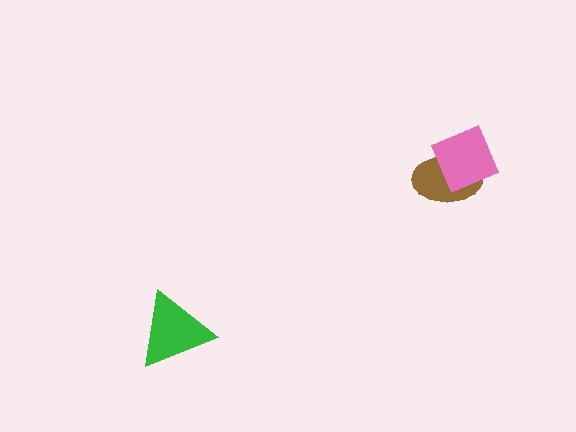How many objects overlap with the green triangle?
0 objects overlap with the green triangle.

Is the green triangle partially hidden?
No, no other shape covers it.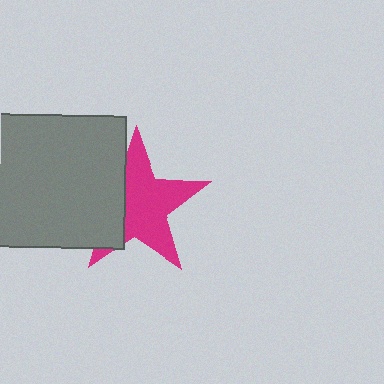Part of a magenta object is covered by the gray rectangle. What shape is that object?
It is a star.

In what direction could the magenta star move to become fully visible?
The magenta star could move right. That would shift it out from behind the gray rectangle entirely.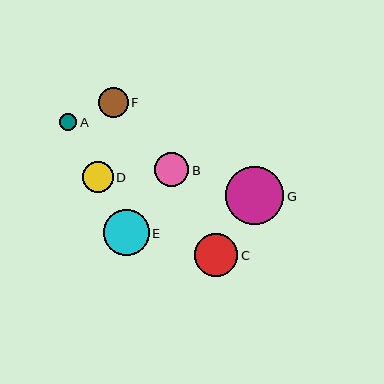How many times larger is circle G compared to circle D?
Circle G is approximately 1.9 times the size of circle D.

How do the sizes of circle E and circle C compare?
Circle E and circle C are approximately the same size.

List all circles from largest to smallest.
From largest to smallest: G, E, C, B, D, F, A.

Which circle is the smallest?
Circle A is the smallest with a size of approximately 17 pixels.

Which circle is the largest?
Circle G is the largest with a size of approximately 58 pixels.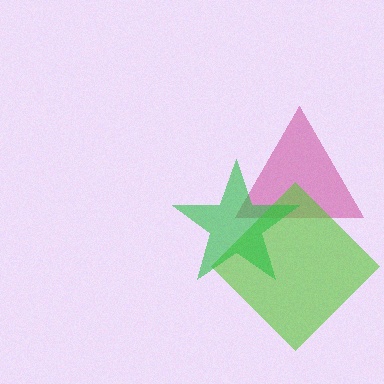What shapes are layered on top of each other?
The layered shapes are: a magenta triangle, a lime diamond, a green star.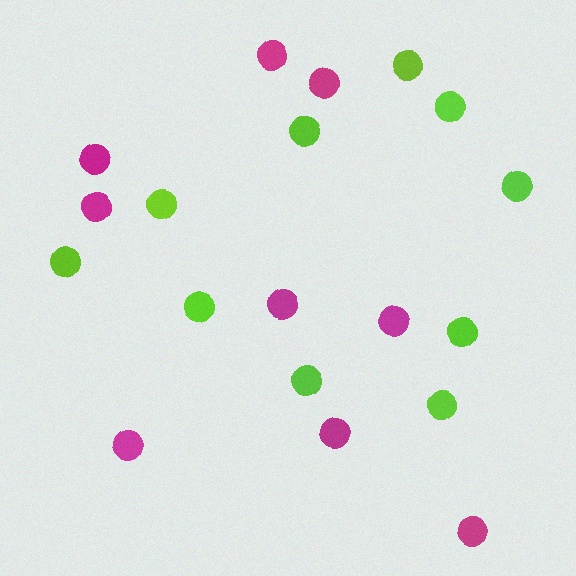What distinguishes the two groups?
There are 2 groups: one group of magenta circles (9) and one group of lime circles (10).